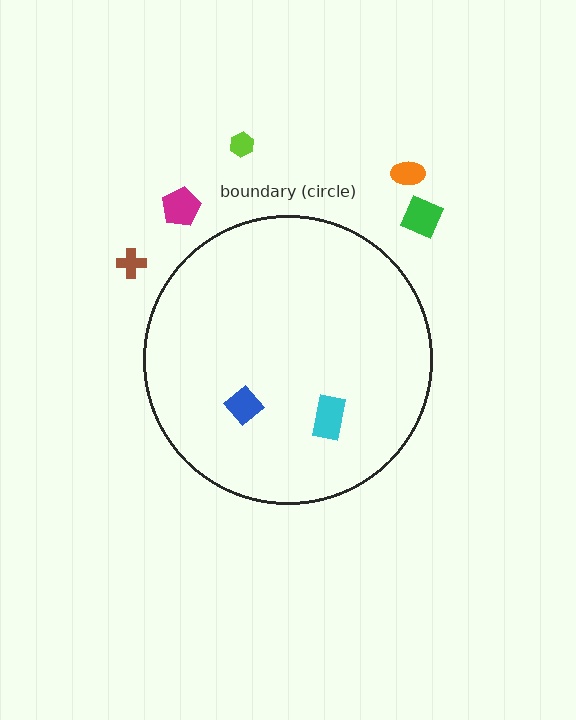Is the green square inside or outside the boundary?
Outside.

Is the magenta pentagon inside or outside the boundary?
Outside.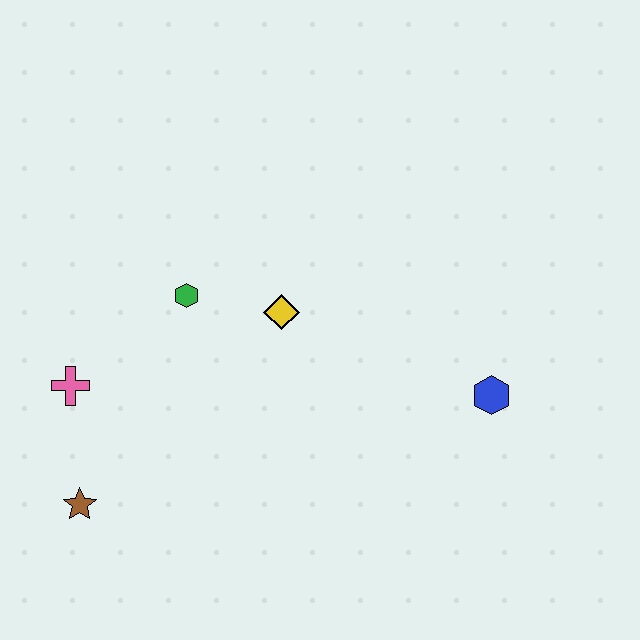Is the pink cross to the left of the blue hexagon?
Yes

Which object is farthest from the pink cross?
The blue hexagon is farthest from the pink cross.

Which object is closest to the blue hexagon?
The yellow diamond is closest to the blue hexagon.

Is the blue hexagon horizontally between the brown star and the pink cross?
No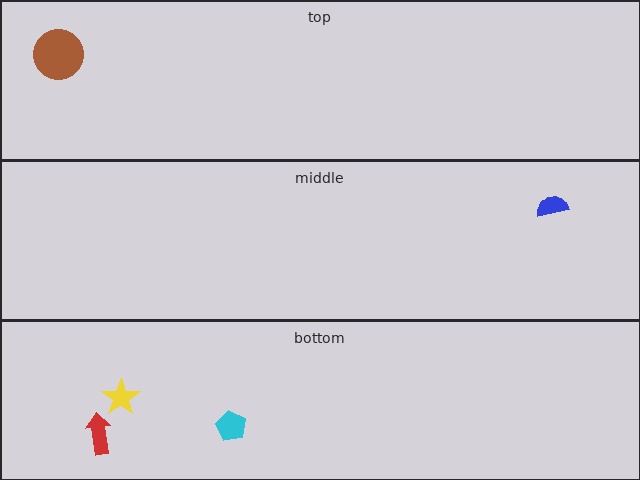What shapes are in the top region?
The brown circle.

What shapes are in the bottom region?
The red arrow, the cyan pentagon, the yellow star.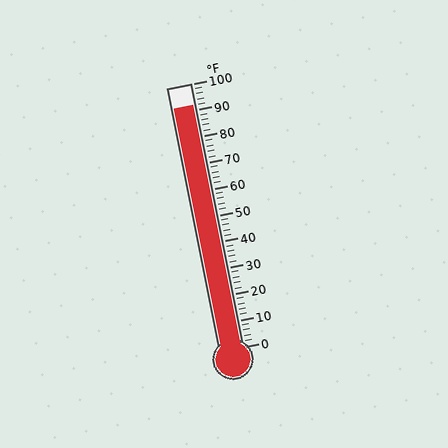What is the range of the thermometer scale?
The thermometer scale ranges from 0°F to 100°F.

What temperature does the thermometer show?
The thermometer shows approximately 92°F.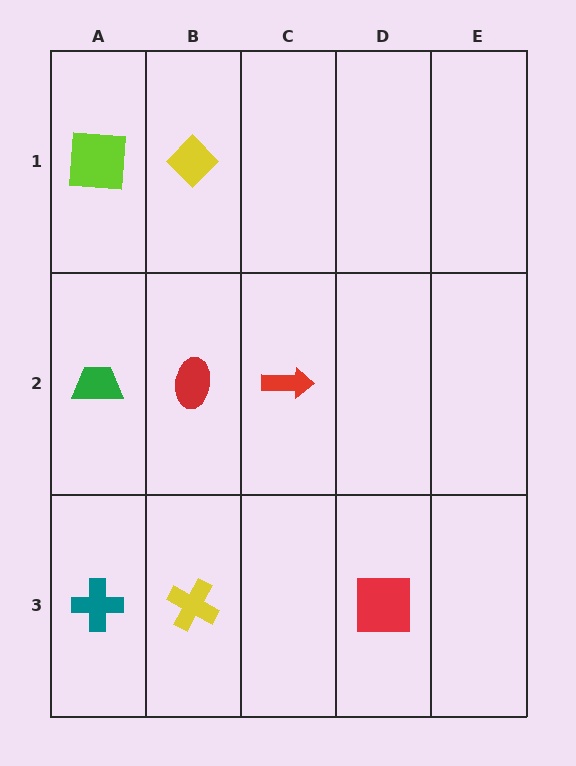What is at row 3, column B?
A yellow cross.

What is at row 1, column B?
A yellow diamond.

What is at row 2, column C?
A red arrow.